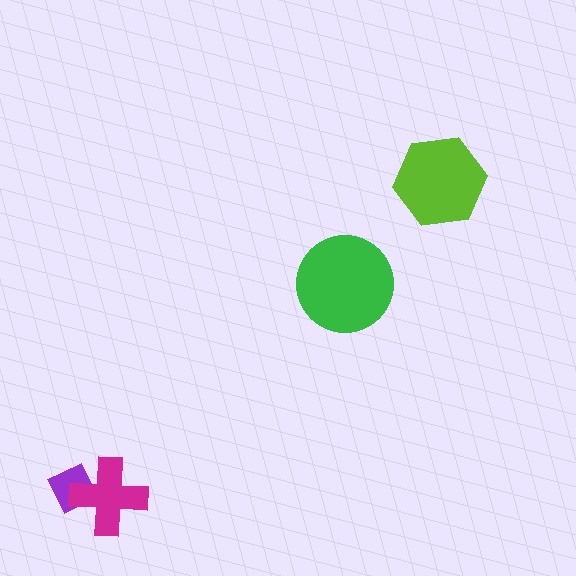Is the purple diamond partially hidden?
Yes, it is partially covered by another shape.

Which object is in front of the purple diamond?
The magenta cross is in front of the purple diamond.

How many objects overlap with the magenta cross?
1 object overlaps with the magenta cross.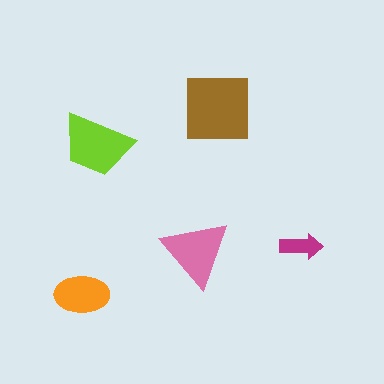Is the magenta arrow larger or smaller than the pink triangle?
Smaller.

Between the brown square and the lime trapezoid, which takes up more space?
The brown square.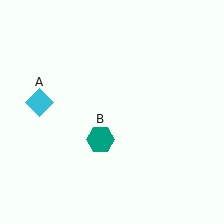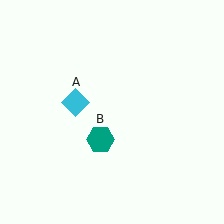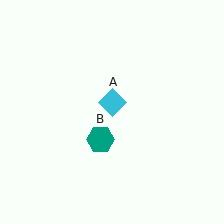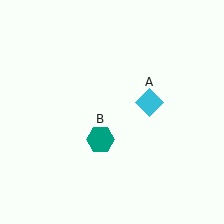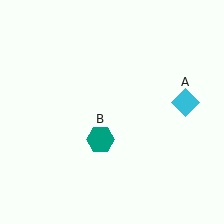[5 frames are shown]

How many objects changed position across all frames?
1 object changed position: cyan diamond (object A).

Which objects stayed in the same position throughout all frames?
Teal hexagon (object B) remained stationary.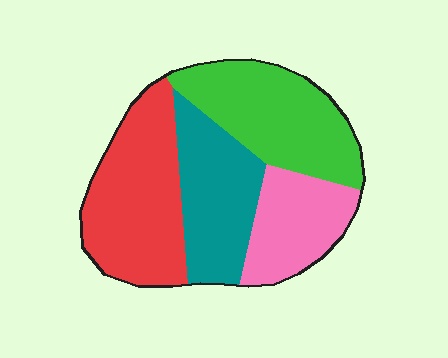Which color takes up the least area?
Pink, at roughly 20%.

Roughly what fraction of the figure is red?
Red takes up about one third (1/3) of the figure.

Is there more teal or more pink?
Teal.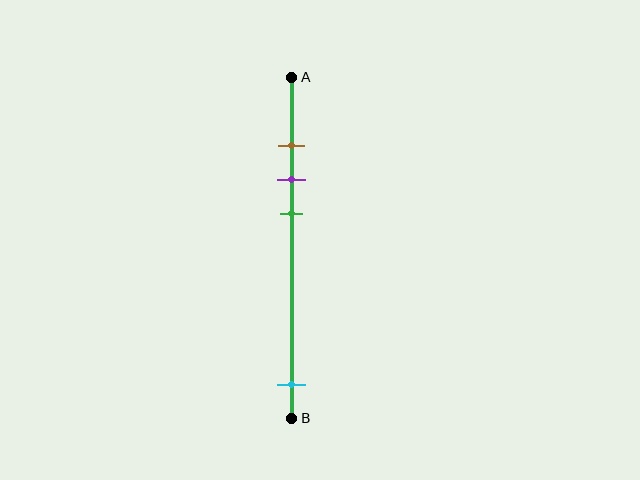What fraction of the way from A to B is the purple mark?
The purple mark is approximately 30% (0.3) of the way from A to B.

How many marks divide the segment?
There are 4 marks dividing the segment.